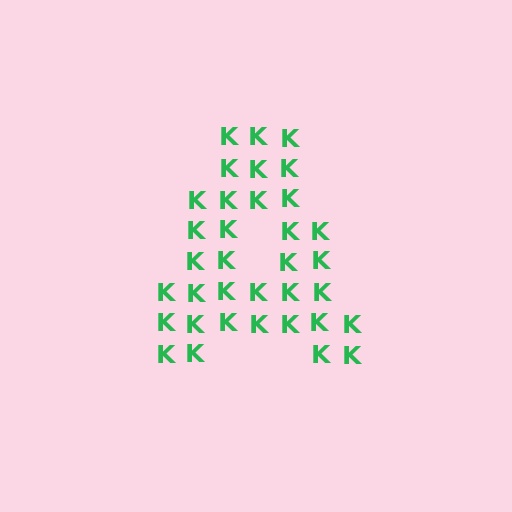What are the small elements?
The small elements are letter K's.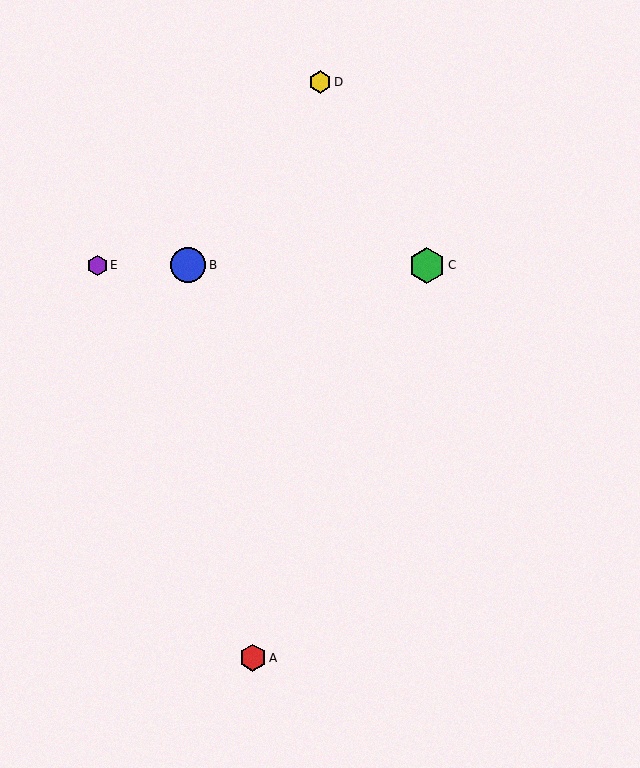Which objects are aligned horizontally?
Objects B, C, E are aligned horizontally.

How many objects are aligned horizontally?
3 objects (B, C, E) are aligned horizontally.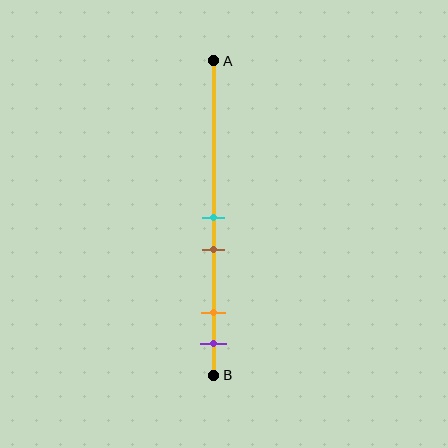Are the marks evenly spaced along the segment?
No, the marks are not evenly spaced.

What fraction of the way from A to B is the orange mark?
The orange mark is approximately 80% (0.8) of the way from A to B.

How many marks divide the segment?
There are 4 marks dividing the segment.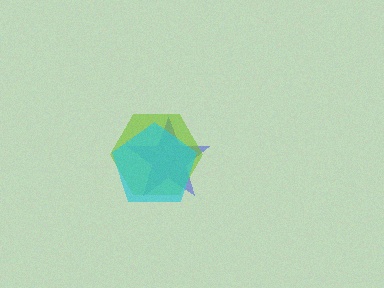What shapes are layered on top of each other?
The layered shapes are: a blue star, a lime hexagon, a cyan pentagon.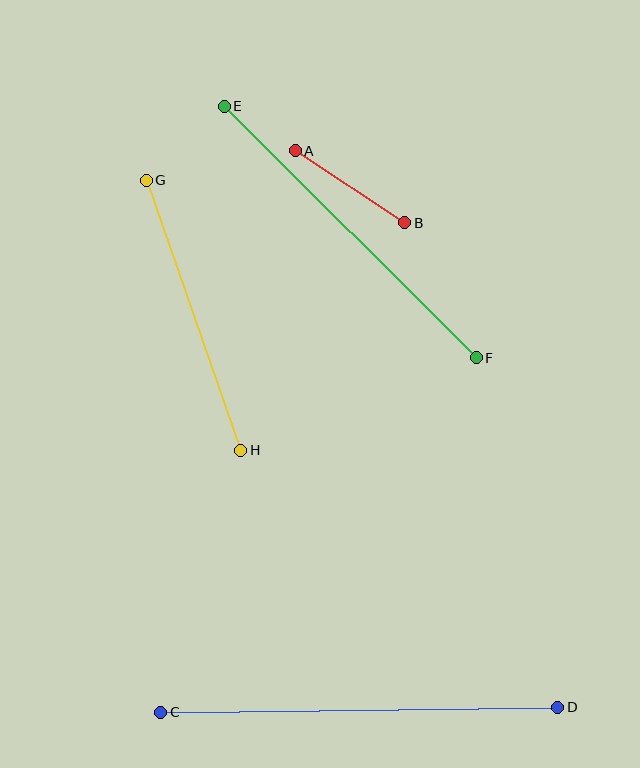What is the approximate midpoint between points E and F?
The midpoint is at approximately (350, 232) pixels.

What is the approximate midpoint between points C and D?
The midpoint is at approximately (359, 710) pixels.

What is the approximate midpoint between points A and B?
The midpoint is at approximately (350, 187) pixels.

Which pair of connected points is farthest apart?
Points C and D are farthest apart.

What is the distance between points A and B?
The distance is approximately 131 pixels.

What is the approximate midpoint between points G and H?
The midpoint is at approximately (193, 315) pixels.